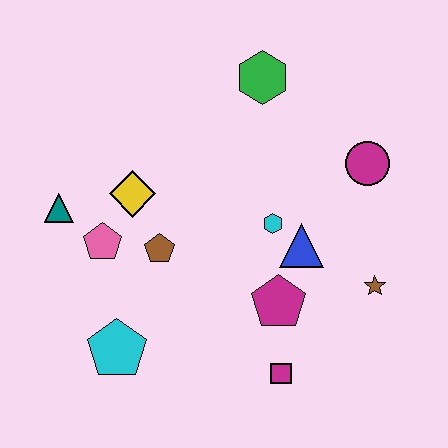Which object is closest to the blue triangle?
The cyan hexagon is closest to the blue triangle.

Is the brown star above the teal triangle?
No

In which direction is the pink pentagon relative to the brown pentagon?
The pink pentagon is to the left of the brown pentagon.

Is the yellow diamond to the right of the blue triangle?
No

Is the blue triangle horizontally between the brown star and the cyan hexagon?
Yes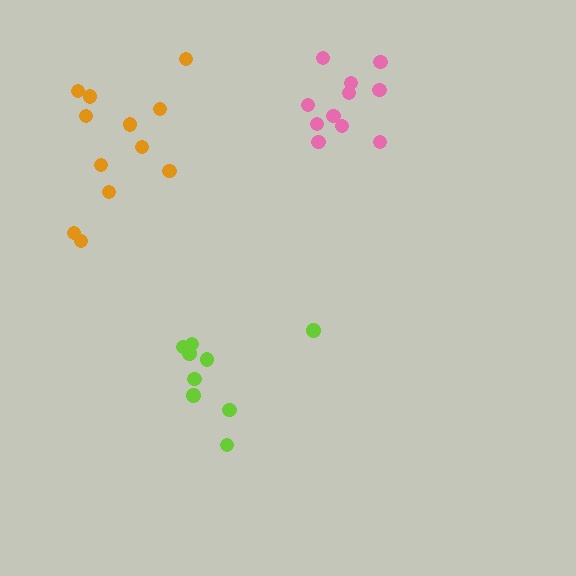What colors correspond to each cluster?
The clusters are colored: orange, lime, pink.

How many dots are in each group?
Group 1: 12 dots, Group 2: 9 dots, Group 3: 11 dots (32 total).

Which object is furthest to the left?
The orange cluster is leftmost.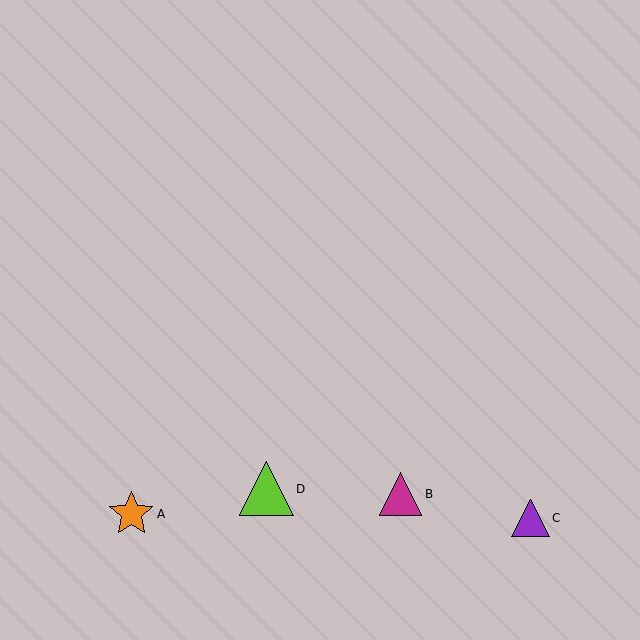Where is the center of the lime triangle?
The center of the lime triangle is at (266, 489).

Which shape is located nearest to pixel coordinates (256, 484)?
The lime triangle (labeled D) at (266, 489) is nearest to that location.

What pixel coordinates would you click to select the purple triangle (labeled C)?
Click at (531, 518) to select the purple triangle C.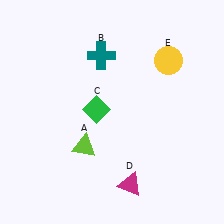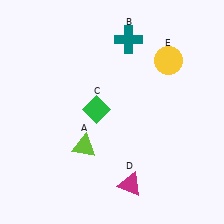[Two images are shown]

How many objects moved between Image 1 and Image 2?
1 object moved between the two images.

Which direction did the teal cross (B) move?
The teal cross (B) moved right.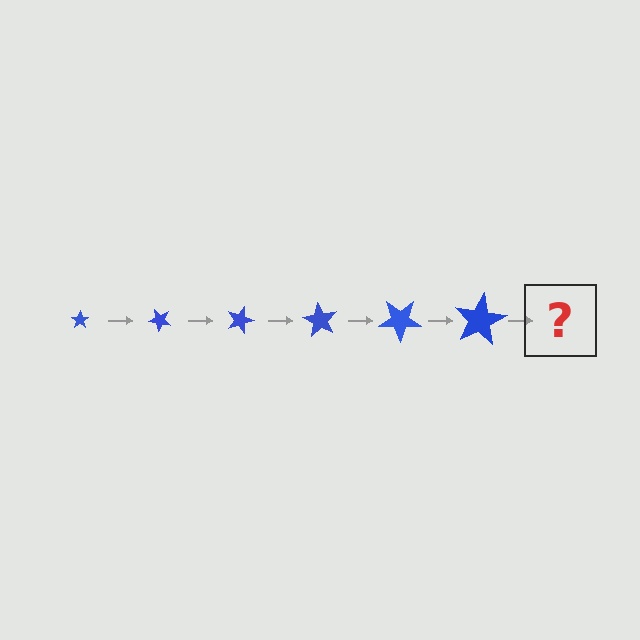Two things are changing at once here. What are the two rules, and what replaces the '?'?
The two rules are that the star grows larger each step and it rotates 45 degrees each step. The '?' should be a star, larger than the previous one and rotated 270 degrees from the start.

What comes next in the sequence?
The next element should be a star, larger than the previous one and rotated 270 degrees from the start.